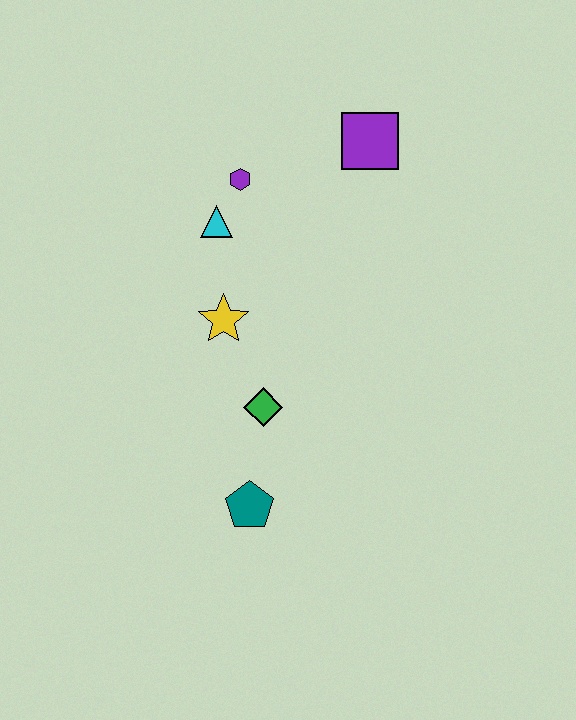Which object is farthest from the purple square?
The teal pentagon is farthest from the purple square.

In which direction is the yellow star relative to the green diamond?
The yellow star is above the green diamond.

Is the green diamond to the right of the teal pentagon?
Yes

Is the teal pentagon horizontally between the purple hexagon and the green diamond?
Yes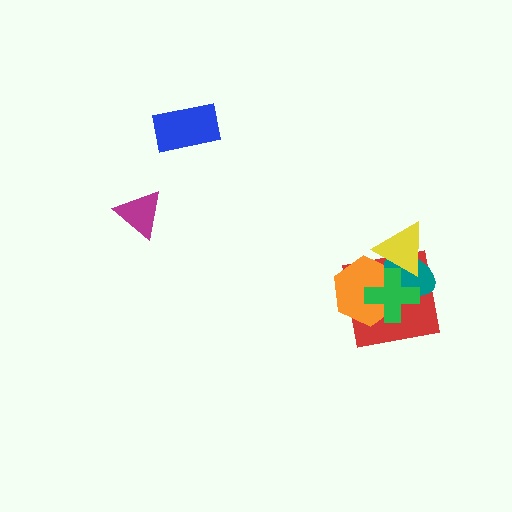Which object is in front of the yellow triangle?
The green cross is in front of the yellow triangle.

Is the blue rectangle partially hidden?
No, no other shape covers it.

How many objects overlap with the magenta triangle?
0 objects overlap with the magenta triangle.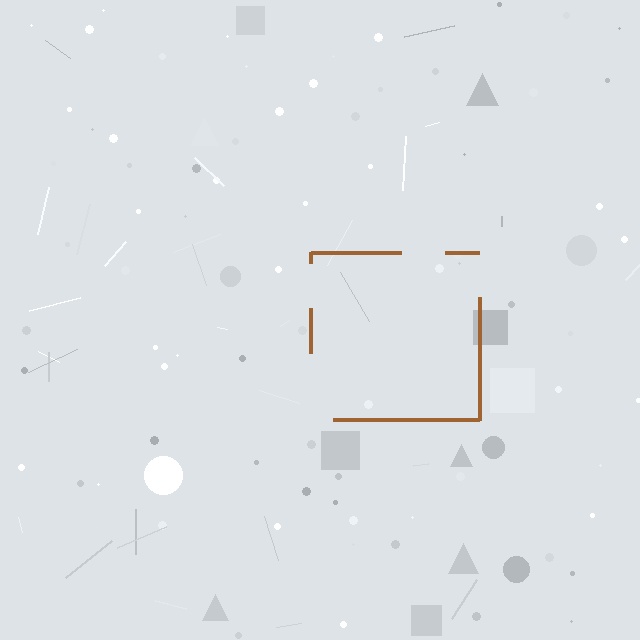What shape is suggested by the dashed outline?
The dashed outline suggests a square.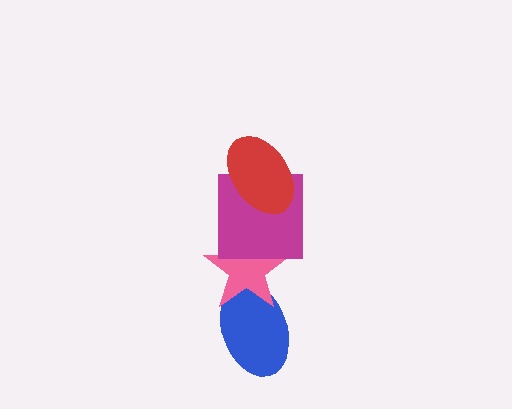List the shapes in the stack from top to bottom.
From top to bottom: the red ellipse, the magenta square, the pink star, the blue ellipse.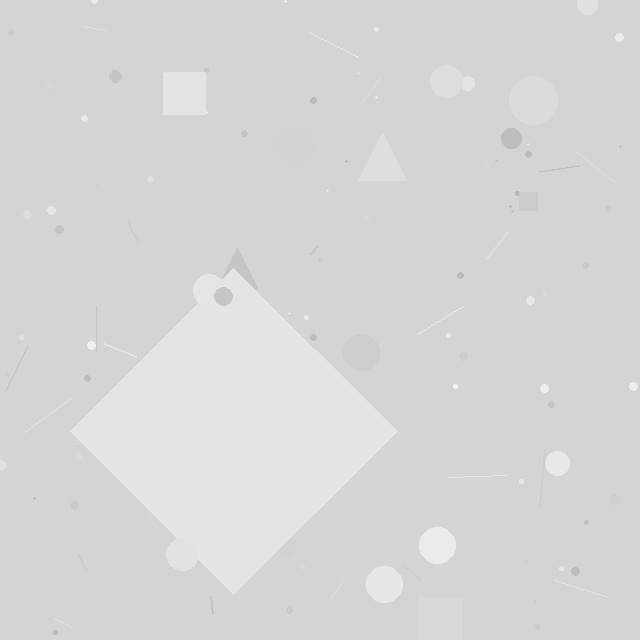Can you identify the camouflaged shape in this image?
The camouflaged shape is a diamond.